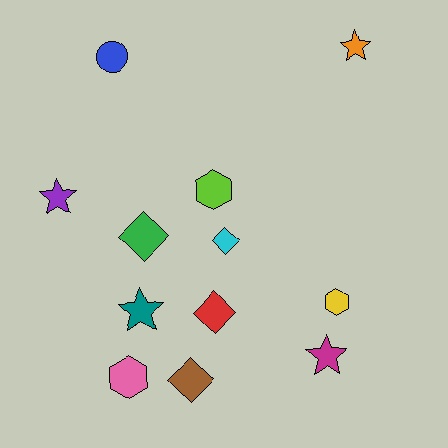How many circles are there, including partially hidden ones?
There is 1 circle.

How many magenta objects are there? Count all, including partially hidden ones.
There is 1 magenta object.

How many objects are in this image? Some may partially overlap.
There are 12 objects.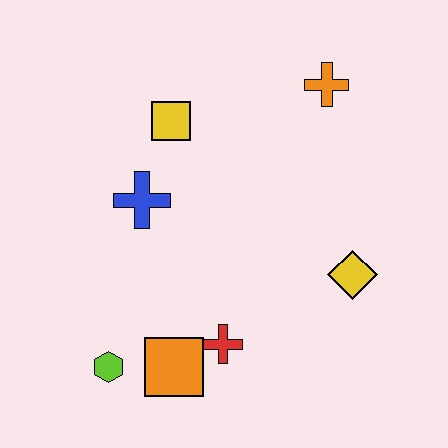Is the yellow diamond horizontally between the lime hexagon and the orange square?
No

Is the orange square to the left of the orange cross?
Yes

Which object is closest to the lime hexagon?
The orange square is closest to the lime hexagon.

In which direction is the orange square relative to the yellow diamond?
The orange square is to the left of the yellow diamond.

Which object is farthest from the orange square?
The orange cross is farthest from the orange square.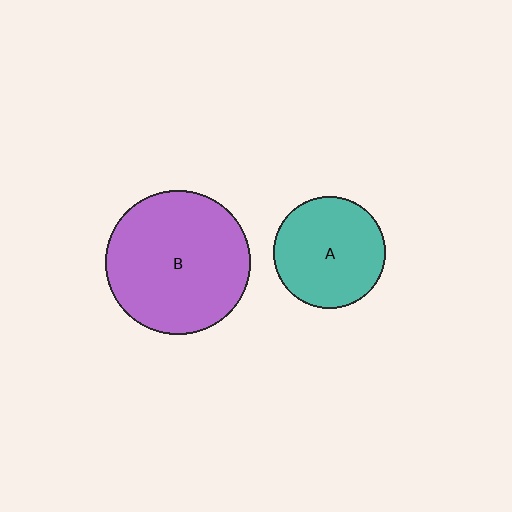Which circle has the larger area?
Circle B (purple).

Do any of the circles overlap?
No, none of the circles overlap.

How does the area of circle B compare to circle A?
Approximately 1.7 times.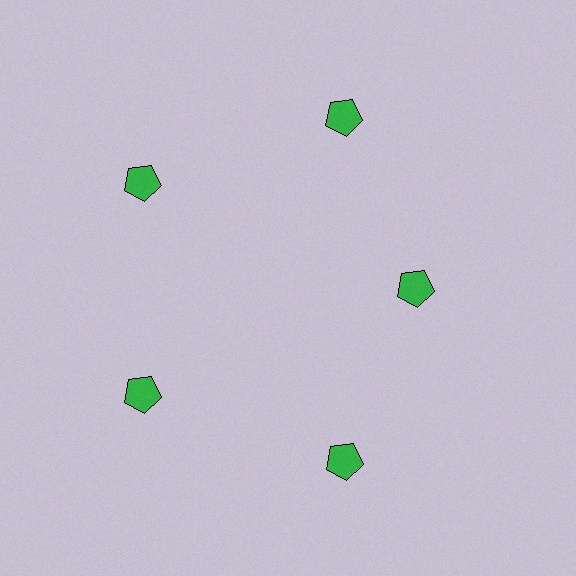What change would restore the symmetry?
The symmetry would be restored by moving it outward, back onto the ring so that all 5 pentagons sit at equal angles and equal distance from the center.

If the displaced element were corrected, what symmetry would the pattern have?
It would have 5-fold rotational symmetry — the pattern would map onto itself every 72 degrees.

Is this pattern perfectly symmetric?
No. The 5 green pentagons are arranged in a ring, but one element near the 3 o'clock position is pulled inward toward the center, breaking the 5-fold rotational symmetry.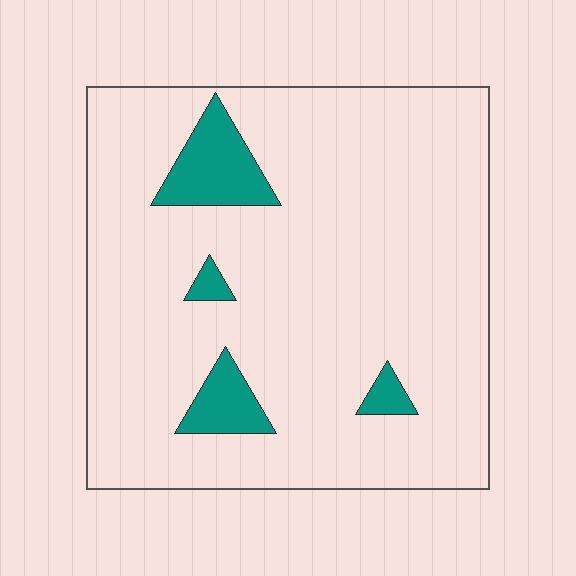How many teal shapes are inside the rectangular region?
4.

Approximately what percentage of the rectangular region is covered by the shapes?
Approximately 10%.